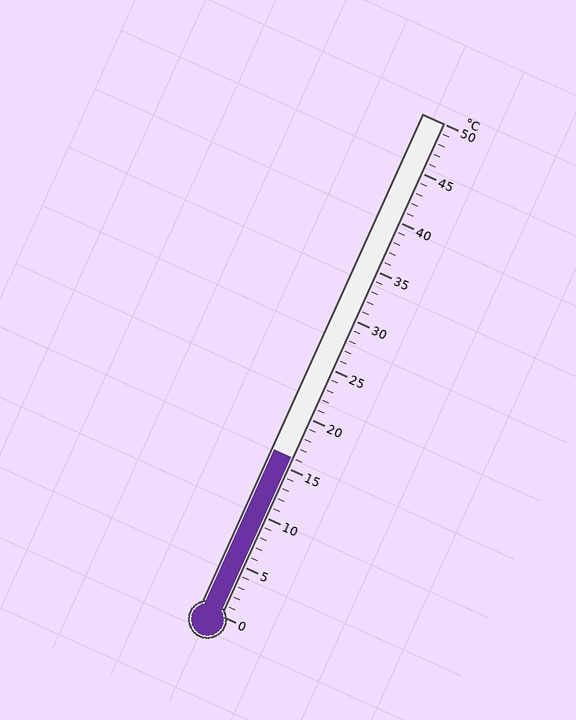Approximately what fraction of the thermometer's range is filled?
The thermometer is filled to approximately 30% of its range.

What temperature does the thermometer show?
The thermometer shows approximately 16°C.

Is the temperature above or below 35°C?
The temperature is below 35°C.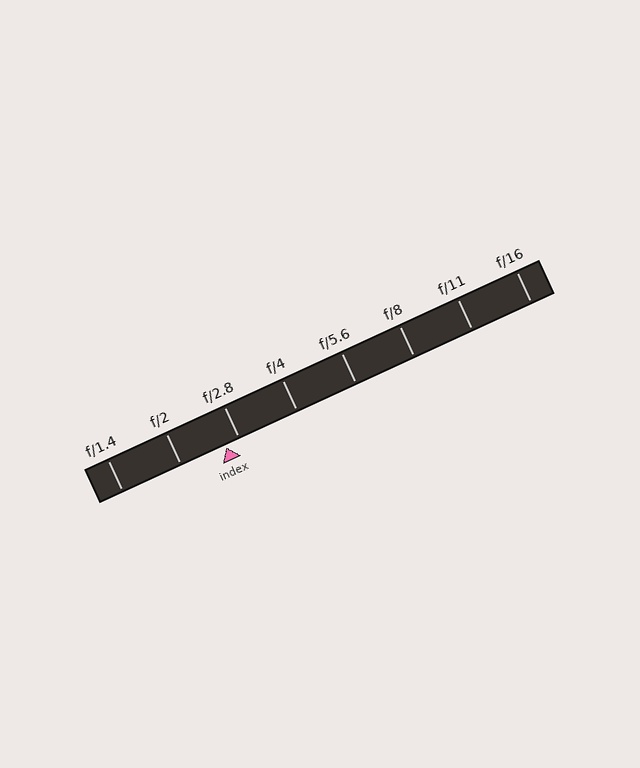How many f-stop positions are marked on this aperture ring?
There are 8 f-stop positions marked.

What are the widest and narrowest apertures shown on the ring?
The widest aperture shown is f/1.4 and the narrowest is f/16.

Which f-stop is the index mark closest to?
The index mark is closest to f/2.8.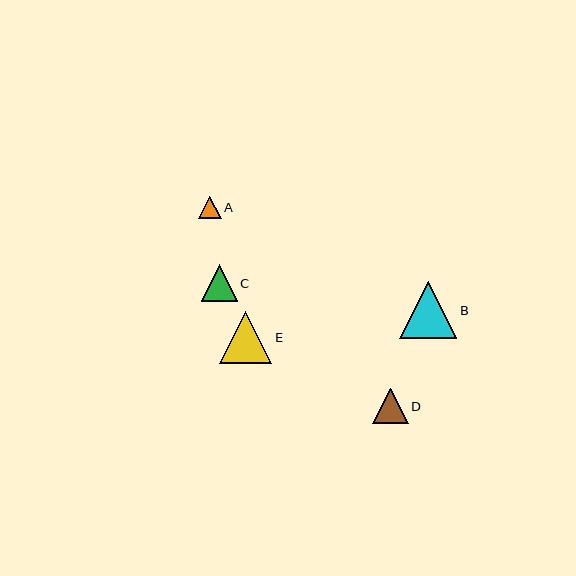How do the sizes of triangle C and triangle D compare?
Triangle C and triangle D are approximately the same size.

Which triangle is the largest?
Triangle B is the largest with a size of approximately 57 pixels.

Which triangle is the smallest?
Triangle A is the smallest with a size of approximately 23 pixels.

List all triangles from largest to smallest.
From largest to smallest: B, E, C, D, A.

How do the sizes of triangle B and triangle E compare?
Triangle B and triangle E are approximately the same size.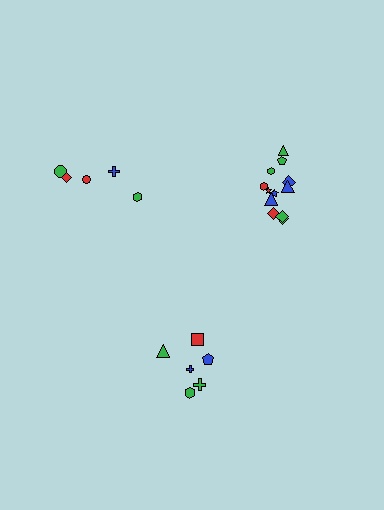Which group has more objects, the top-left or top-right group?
The top-right group.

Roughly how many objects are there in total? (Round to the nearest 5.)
Roughly 25 objects in total.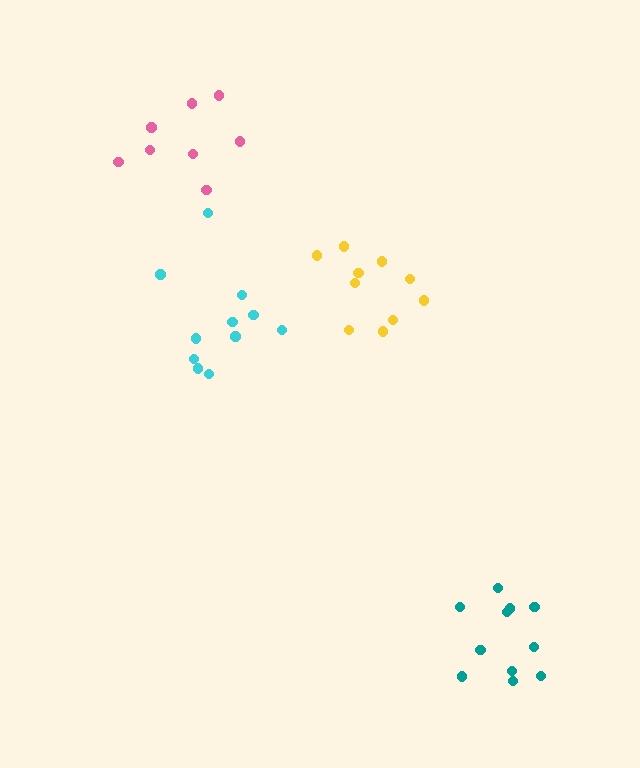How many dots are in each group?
Group 1: 11 dots, Group 2: 11 dots, Group 3: 8 dots, Group 4: 10 dots (40 total).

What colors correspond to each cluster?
The clusters are colored: cyan, teal, pink, yellow.